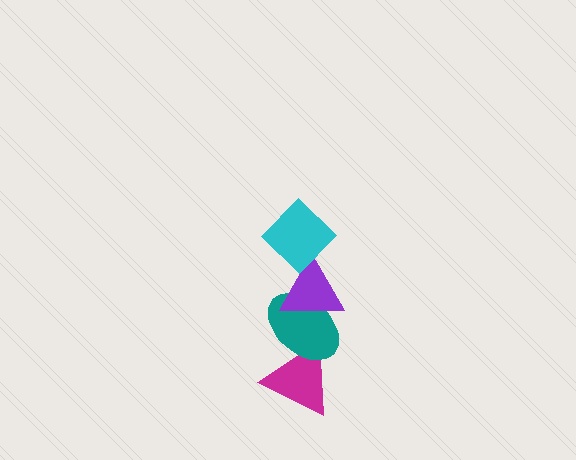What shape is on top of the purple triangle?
The cyan diamond is on top of the purple triangle.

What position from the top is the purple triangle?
The purple triangle is 2nd from the top.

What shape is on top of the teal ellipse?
The purple triangle is on top of the teal ellipse.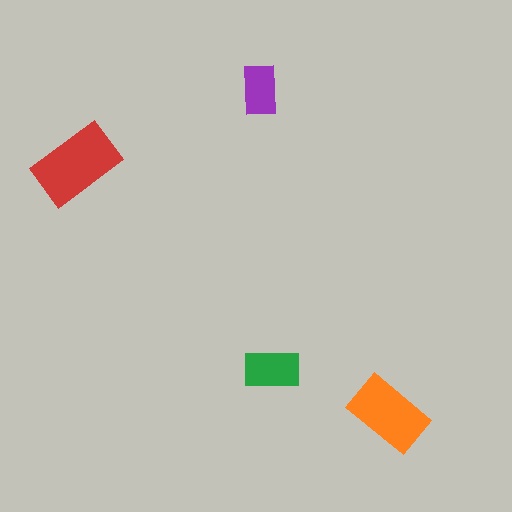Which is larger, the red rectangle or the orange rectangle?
The red one.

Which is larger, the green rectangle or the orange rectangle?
The orange one.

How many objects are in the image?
There are 4 objects in the image.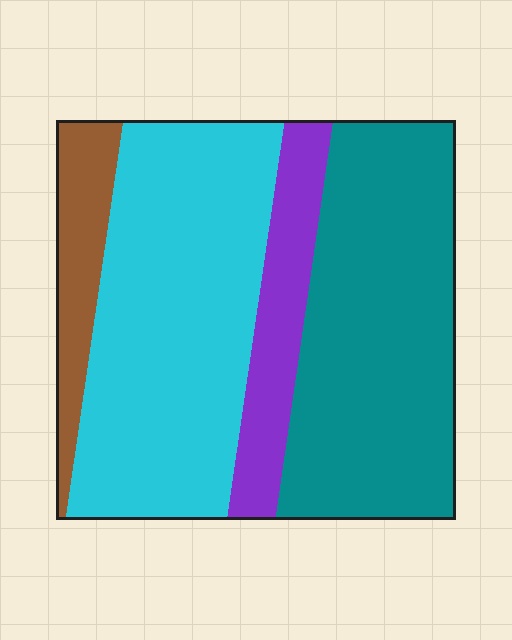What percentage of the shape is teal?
Teal takes up about three eighths (3/8) of the shape.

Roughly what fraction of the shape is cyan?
Cyan takes up about two fifths (2/5) of the shape.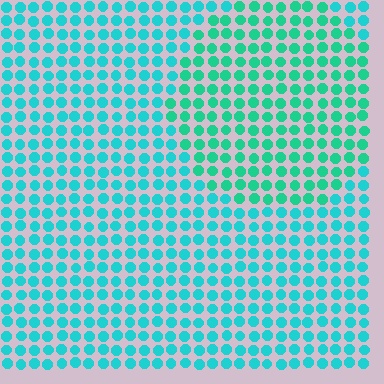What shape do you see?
I see a circle.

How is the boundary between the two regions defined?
The boundary is defined purely by a slight shift in hue (about 22 degrees). Spacing, size, and orientation are identical on both sides.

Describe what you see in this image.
The image is filled with small cyan elements in a uniform arrangement. A circle-shaped region is visible where the elements are tinted to a slightly different hue, forming a subtle color boundary.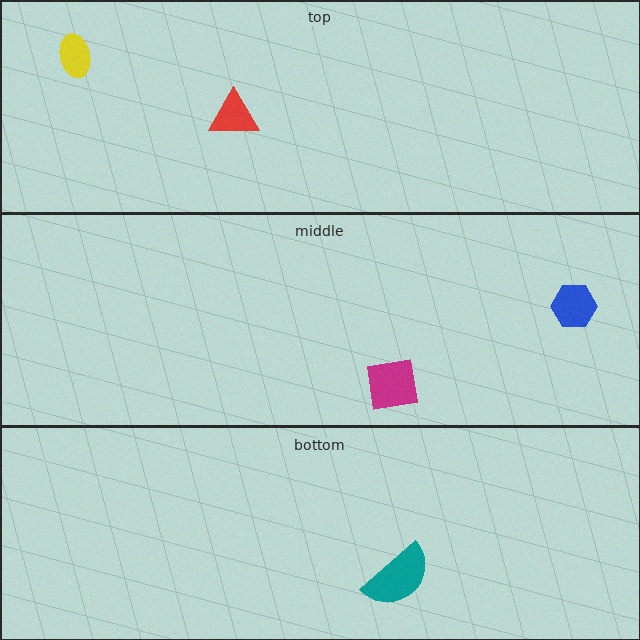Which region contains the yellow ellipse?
The top region.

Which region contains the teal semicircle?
The bottom region.